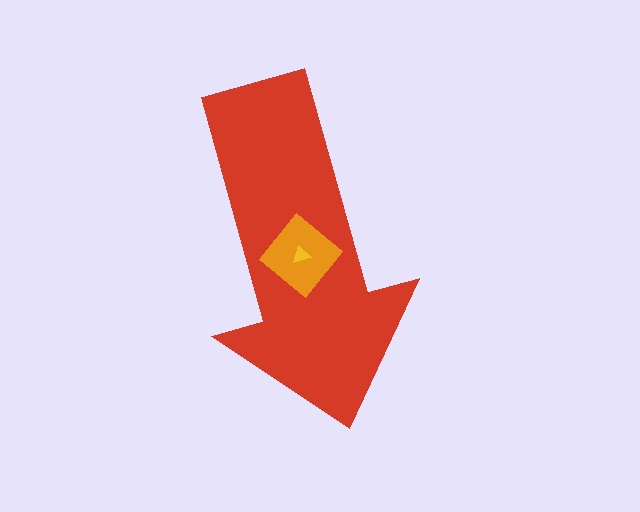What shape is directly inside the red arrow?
The orange diamond.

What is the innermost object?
The yellow triangle.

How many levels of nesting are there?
3.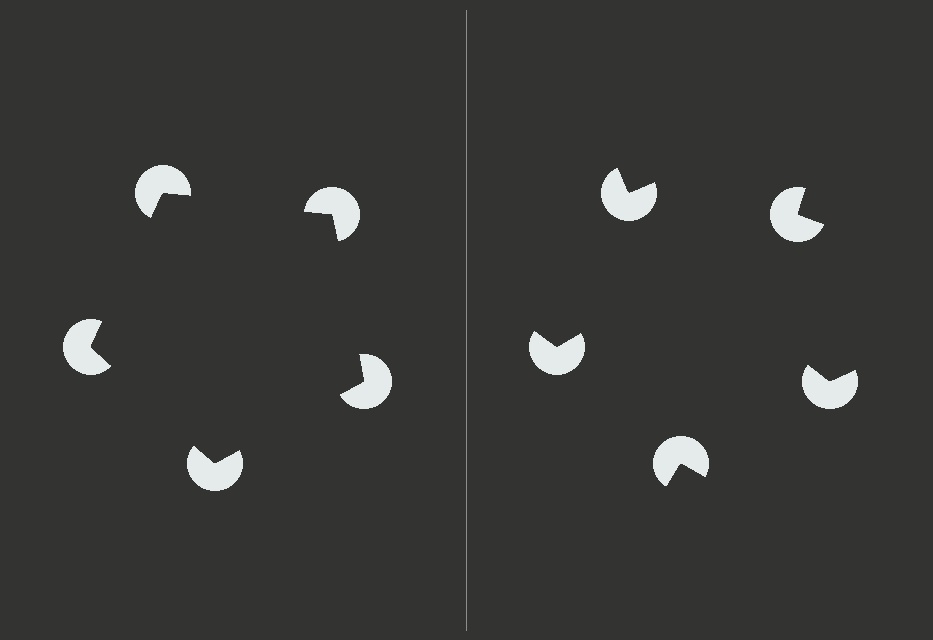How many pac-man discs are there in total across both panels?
10 — 5 on each side.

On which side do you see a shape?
An illusory pentagon appears on the left side. On the right side the wedge cuts are rotated, so no coherent shape forms.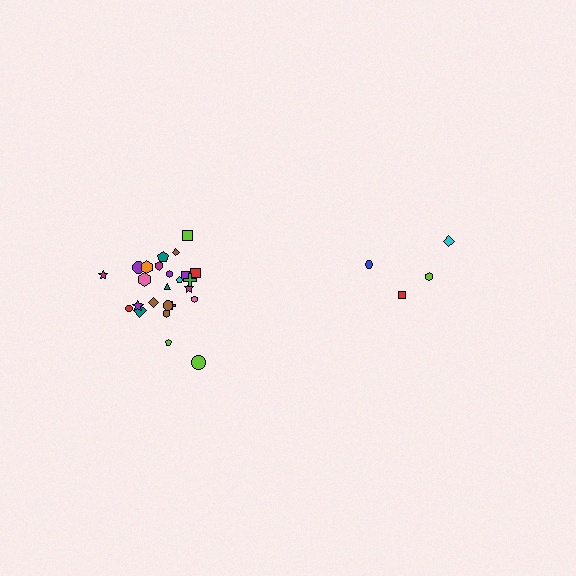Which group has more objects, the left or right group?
The left group.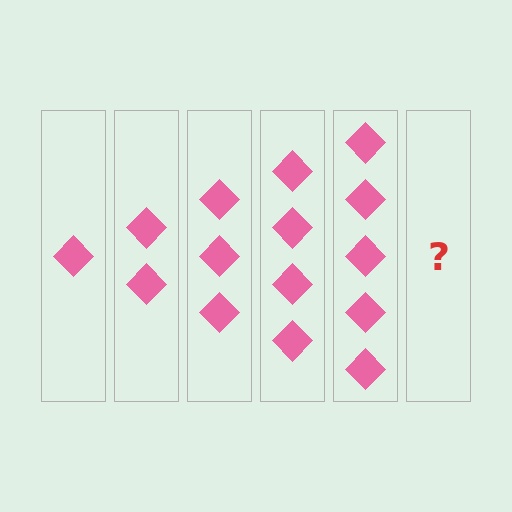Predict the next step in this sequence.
The next step is 6 diamonds.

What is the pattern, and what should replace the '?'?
The pattern is that each step adds one more diamond. The '?' should be 6 diamonds.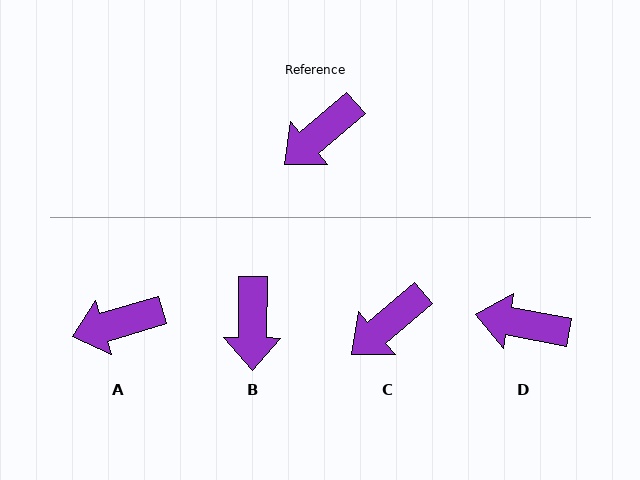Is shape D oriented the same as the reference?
No, it is off by about 51 degrees.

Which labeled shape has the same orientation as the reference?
C.